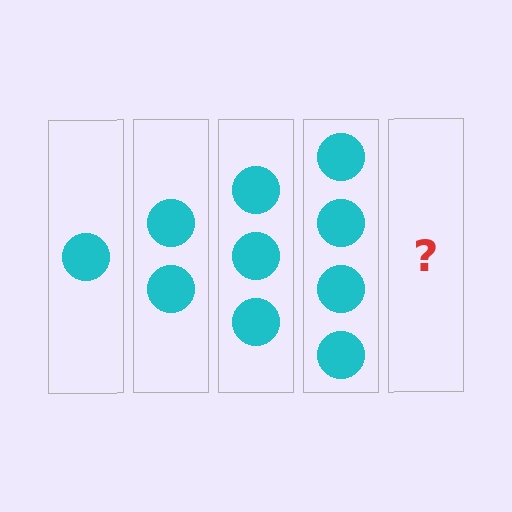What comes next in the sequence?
The next element should be 5 circles.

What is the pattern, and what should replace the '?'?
The pattern is that each step adds one more circle. The '?' should be 5 circles.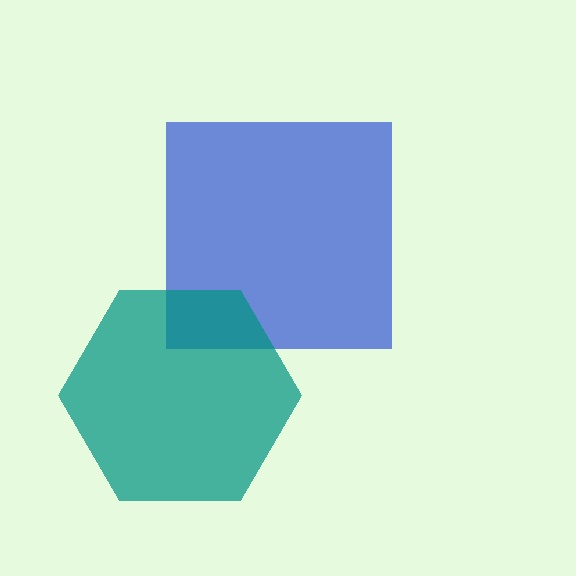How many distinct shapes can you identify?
There are 2 distinct shapes: a blue square, a teal hexagon.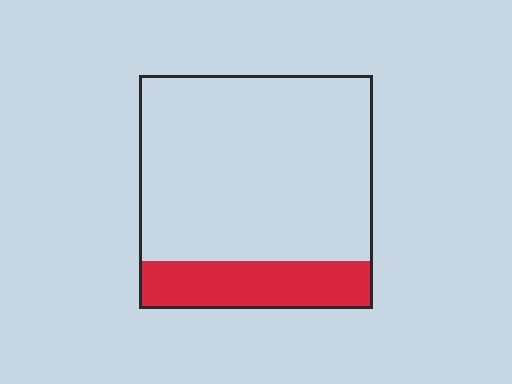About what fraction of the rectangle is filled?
About one fifth (1/5).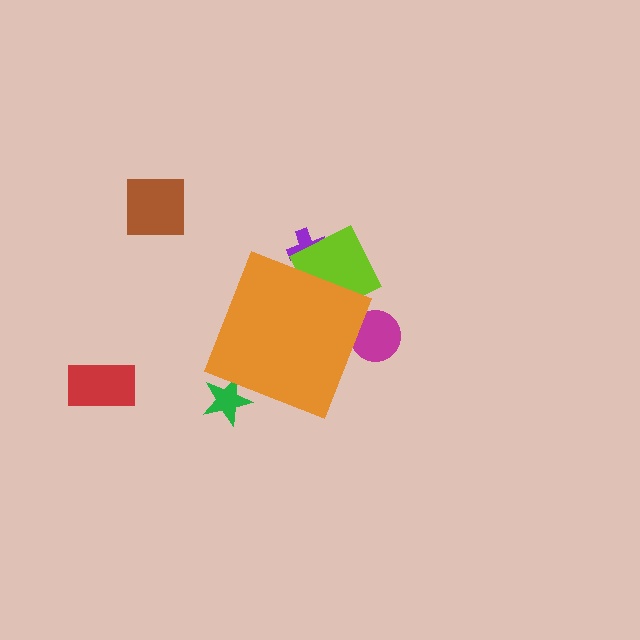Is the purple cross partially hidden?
Yes, the purple cross is partially hidden behind the orange diamond.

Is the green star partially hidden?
Yes, the green star is partially hidden behind the orange diamond.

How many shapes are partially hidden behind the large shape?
4 shapes are partially hidden.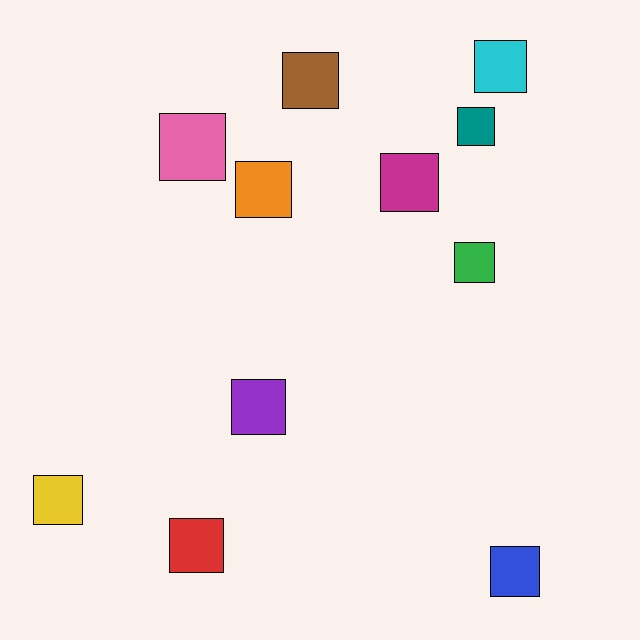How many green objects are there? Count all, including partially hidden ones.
There is 1 green object.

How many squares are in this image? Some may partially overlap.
There are 11 squares.